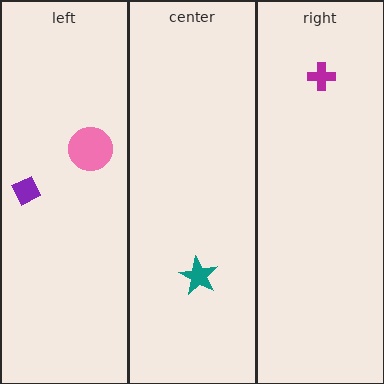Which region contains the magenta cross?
The right region.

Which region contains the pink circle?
The left region.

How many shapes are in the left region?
2.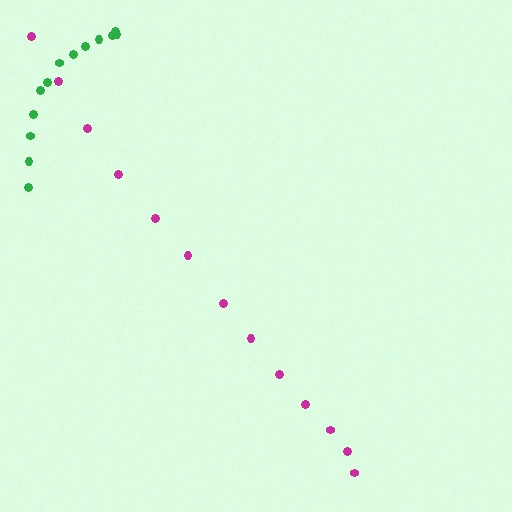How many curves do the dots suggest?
There are 2 distinct paths.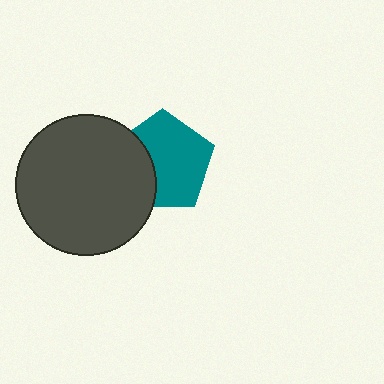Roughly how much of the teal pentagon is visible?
Most of it is visible (roughly 67%).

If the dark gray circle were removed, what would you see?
You would see the complete teal pentagon.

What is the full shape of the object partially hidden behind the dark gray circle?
The partially hidden object is a teal pentagon.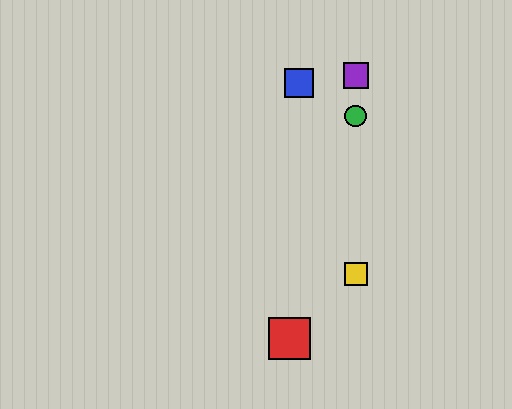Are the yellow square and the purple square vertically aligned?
Yes, both are at x≈356.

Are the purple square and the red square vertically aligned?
No, the purple square is at x≈356 and the red square is at x≈290.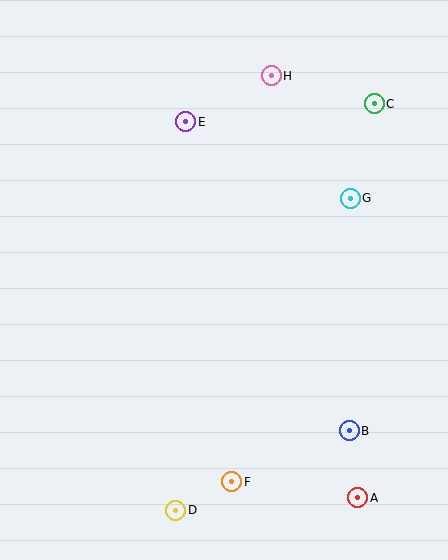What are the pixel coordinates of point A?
Point A is at (358, 498).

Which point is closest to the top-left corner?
Point E is closest to the top-left corner.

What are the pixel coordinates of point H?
Point H is at (271, 76).